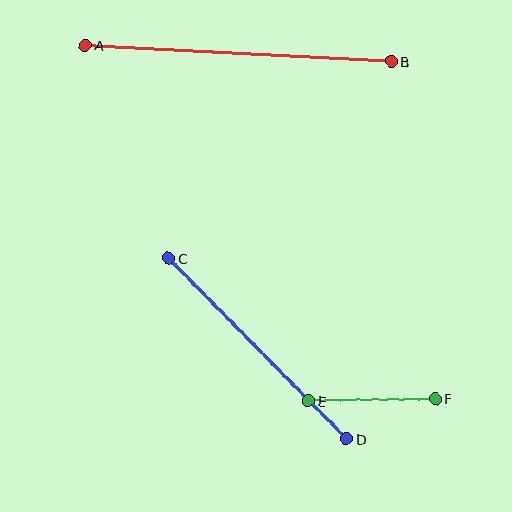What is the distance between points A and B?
The distance is approximately 306 pixels.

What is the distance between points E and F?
The distance is approximately 127 pixels.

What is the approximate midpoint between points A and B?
The midpoint is at approximately (238, 53) pixels.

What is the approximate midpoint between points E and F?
The midpoint is at approximately (372, 400) pixels.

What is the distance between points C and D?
The distance is approximately 253 pixels.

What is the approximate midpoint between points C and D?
The midpoint is at approximately (258, 349) pixels.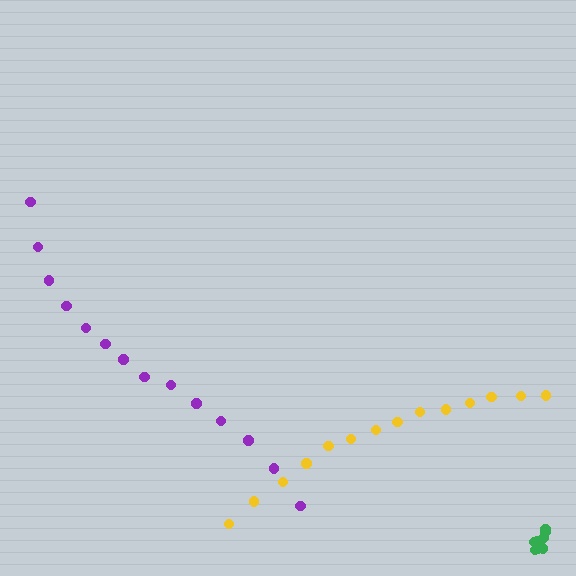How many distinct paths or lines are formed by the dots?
There are 3 distinct paths.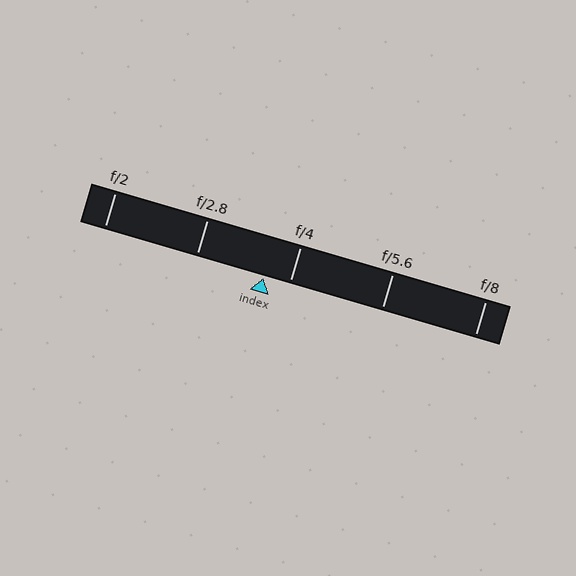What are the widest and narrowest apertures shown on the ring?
The widest aperture shown is f/2 and the narrowest is f/8.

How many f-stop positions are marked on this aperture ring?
There are 5 f-stop positions marked.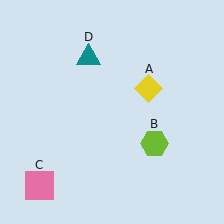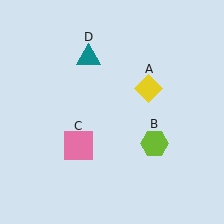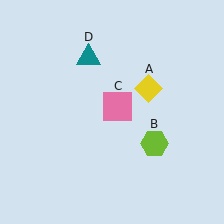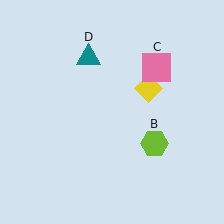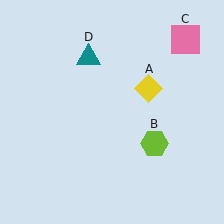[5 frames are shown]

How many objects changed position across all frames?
1 object changed position: pink square (object C).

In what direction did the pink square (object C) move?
The pink square (object C) moved up and to the right.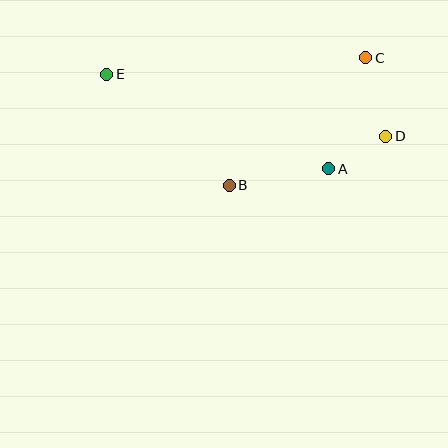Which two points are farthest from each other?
Points D and E are farthest from each other.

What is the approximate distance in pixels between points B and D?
The distance between B and D is approximately 164 pixels.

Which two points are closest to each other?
Points A and D are closest to each other.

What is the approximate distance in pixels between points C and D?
The distance between C and D is approximately 81 pixels.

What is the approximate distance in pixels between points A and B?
The distance between A and B is approximately 101 pixels.